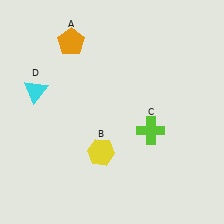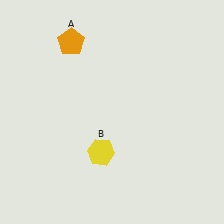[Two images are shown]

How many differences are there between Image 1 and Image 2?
There are 2 differences between the two images.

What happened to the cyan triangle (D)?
The cyan triangle (D) was removed in Image 2. It was in the top-left area of Image 1.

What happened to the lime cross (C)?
The lime cross (C) was removed in Image 2. It was in the bottom-right area of Image 1.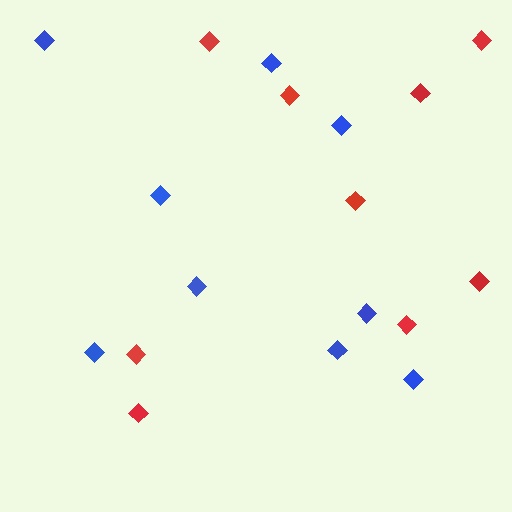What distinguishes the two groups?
There are 2 groups: one group of blue diamonds (9) and one group of red diamonds (9).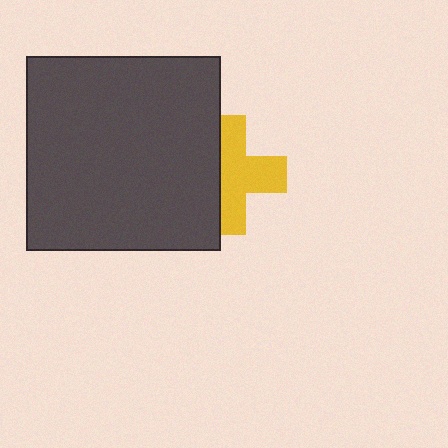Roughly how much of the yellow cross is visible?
About half of it is visible (roughly 60%).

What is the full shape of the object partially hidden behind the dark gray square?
The partially hidden object is a yellow cross.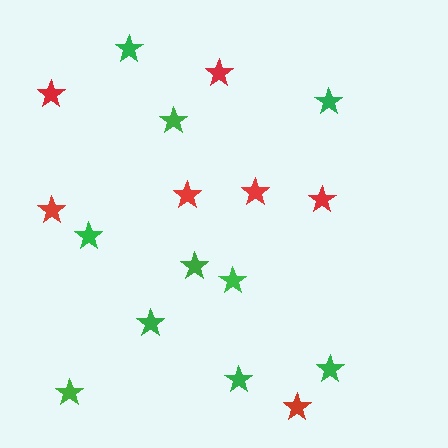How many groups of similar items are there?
There are 2 groups: one group of red stars (7) and one group of green stars (10).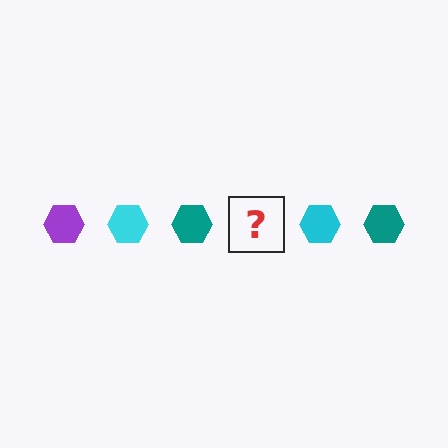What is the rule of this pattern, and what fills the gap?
The rule is that the pattern cycles through purple, cyan, teal hexagons. The gap should be filled with a purple hexagon.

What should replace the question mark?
The question mark should be replaced with a purple hexagon.